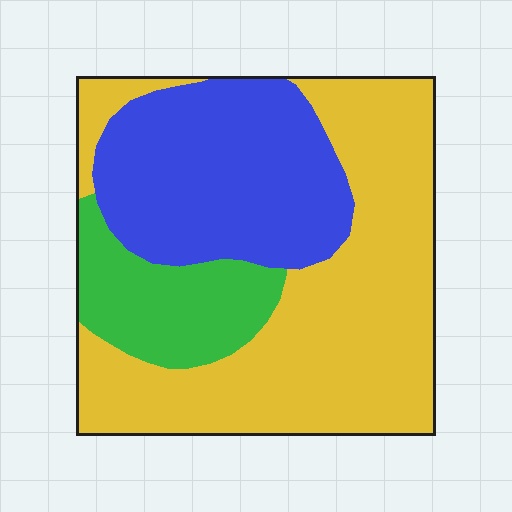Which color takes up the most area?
Yellow, at roughly 55%.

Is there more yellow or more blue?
Yellow.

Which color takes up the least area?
Green, at roughly 15%.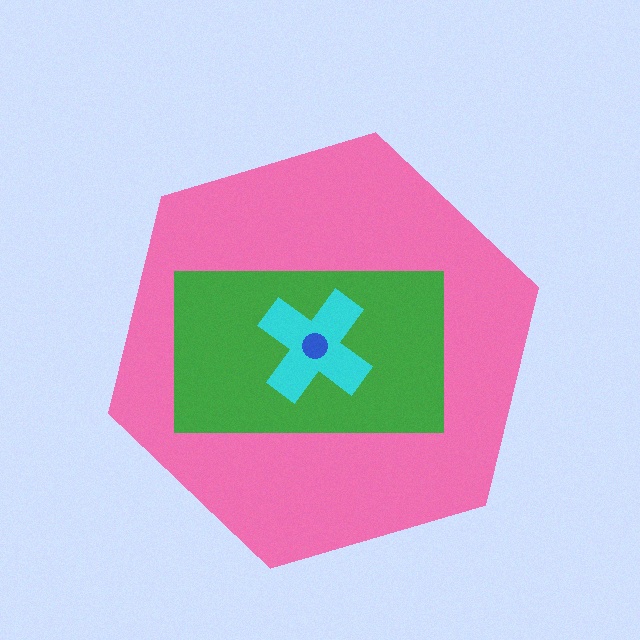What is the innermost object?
The blue circle.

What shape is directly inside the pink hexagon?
The green rectangle.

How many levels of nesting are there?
4.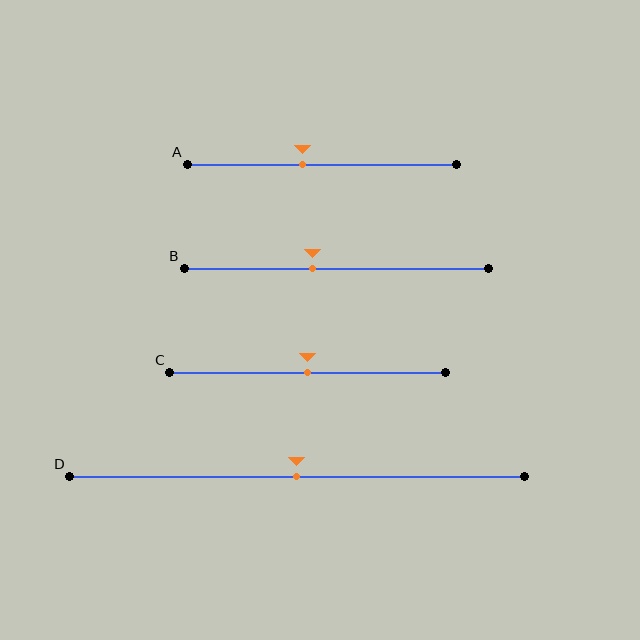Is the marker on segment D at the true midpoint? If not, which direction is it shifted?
Yes, the marker on segment D is at the true midpoint.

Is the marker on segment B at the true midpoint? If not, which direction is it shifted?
No, the marker on segment B is shifted to the left by about 8% of the segment length.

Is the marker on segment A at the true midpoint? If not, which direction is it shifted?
No, the marker on segment A is shifted to the left by about 7% of the segment length.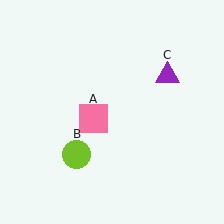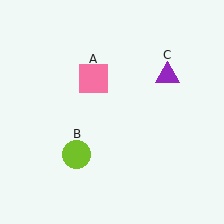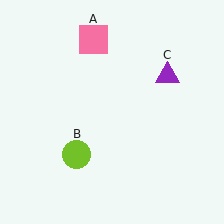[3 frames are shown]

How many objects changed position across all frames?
1 object changed position: pink square (object A).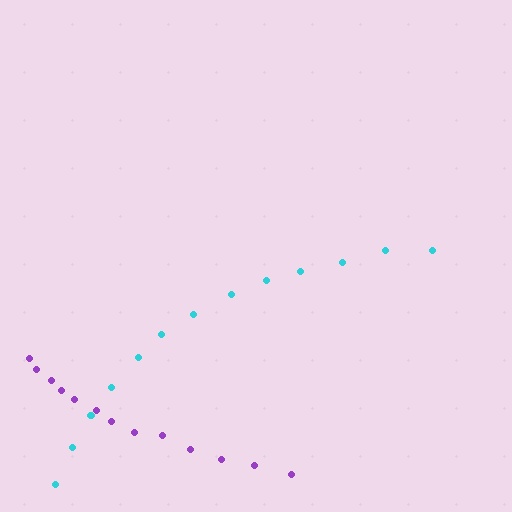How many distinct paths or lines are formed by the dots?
There are 2 distinct paths.